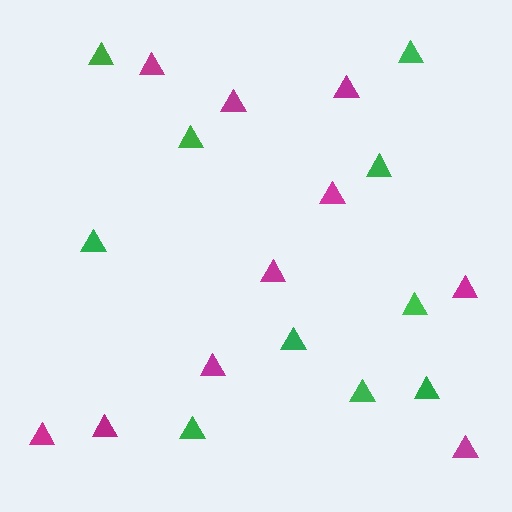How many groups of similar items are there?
There are 2 groups: one group of green triangles (10) and one group of magenta triangles (10).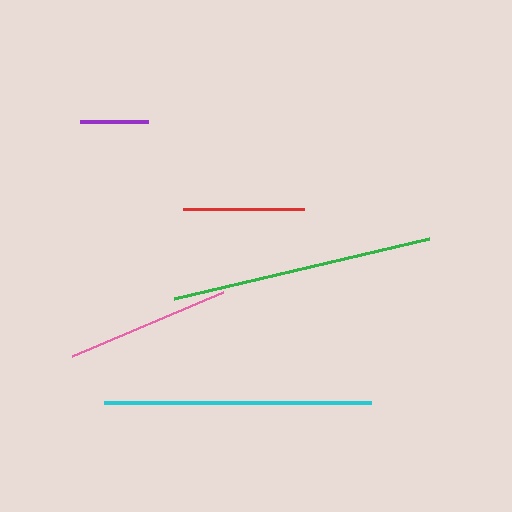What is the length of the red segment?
The red segment is approximately 121 pixels long.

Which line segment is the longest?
The cyan line is the longest at approximately 266 pixels.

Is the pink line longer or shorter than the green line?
The green line is longer than the pink line.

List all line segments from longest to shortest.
From longest to shortest: cyan, green, pink, red, purple.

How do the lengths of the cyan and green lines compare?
The cyan and green lines are approximately the same length.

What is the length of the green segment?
The green segment is approximately 262 pixels long.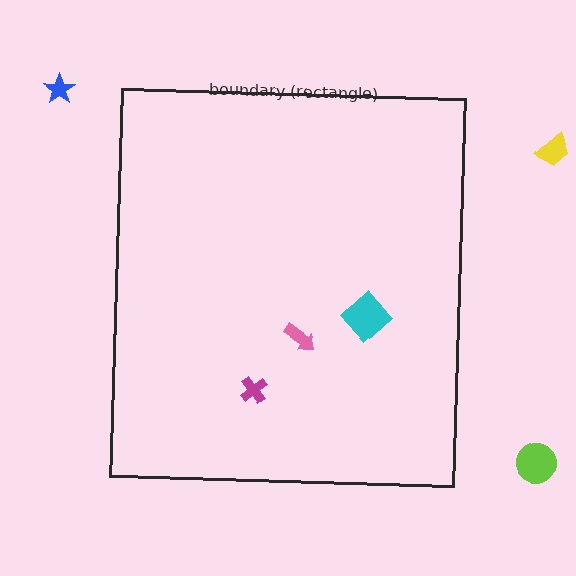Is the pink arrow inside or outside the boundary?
Inside.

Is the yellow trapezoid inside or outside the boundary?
Outside.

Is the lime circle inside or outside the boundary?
Outside.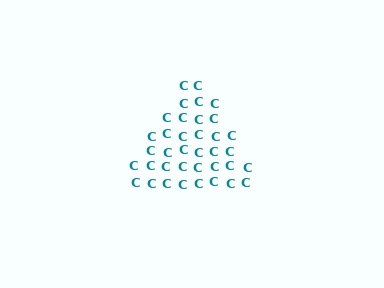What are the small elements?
The small elements are letter C's.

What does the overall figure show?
The overall figure shows a triangle.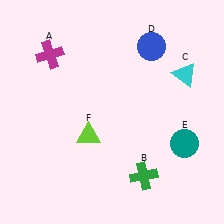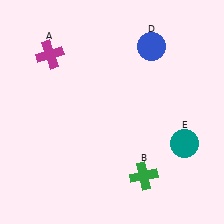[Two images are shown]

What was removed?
The lime triangle (F), the cyan triangle (C) were removed in Image 2.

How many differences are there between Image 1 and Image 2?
There are 2 differences between the two images.